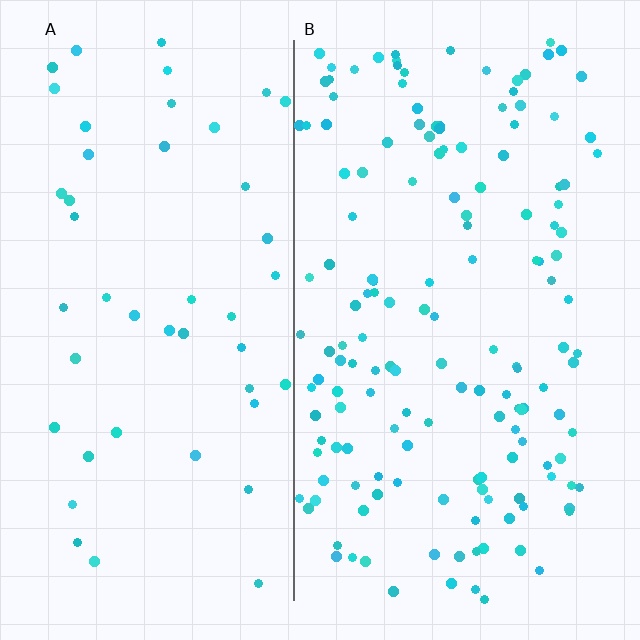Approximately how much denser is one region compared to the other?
Approximately 3.3× — region B over region A.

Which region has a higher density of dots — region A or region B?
B (the right).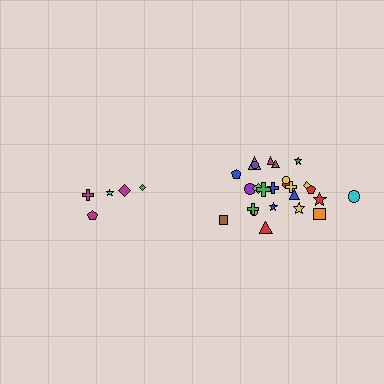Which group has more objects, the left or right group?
The right group.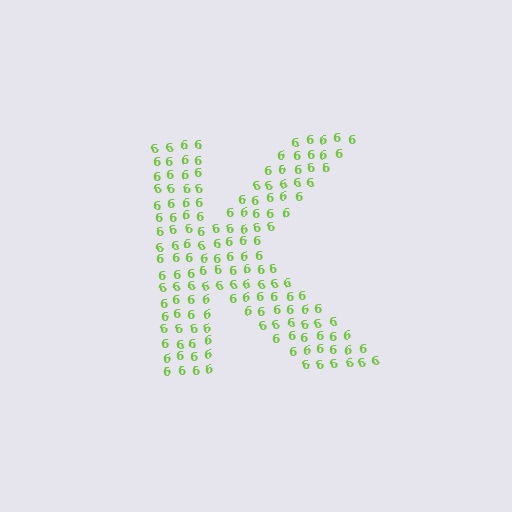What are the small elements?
The small elements are digit 6's.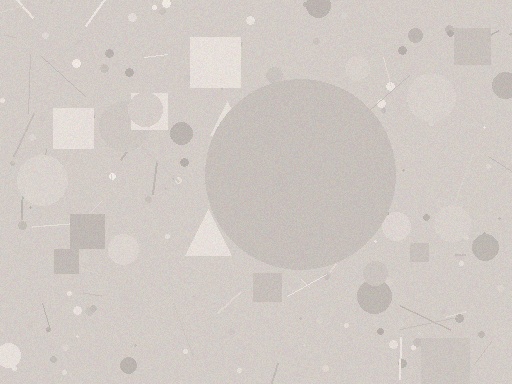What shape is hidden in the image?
A circle is hidden in the image.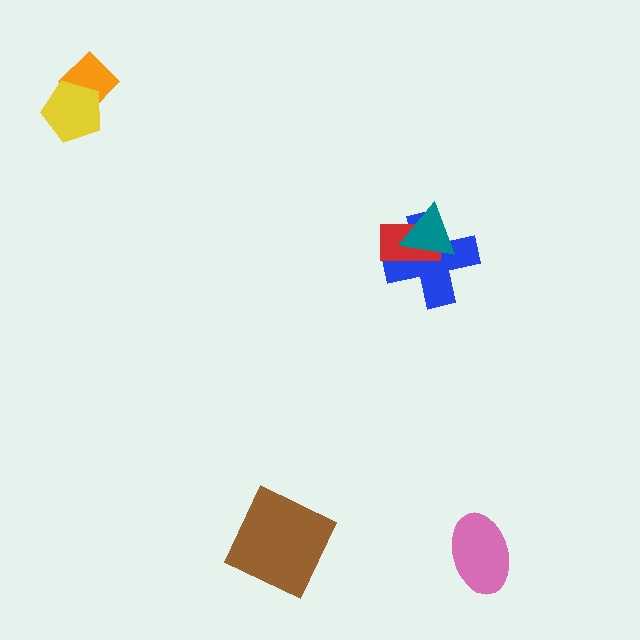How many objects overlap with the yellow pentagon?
1 object overlaps with the yellow pentagon.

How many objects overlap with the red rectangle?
2 objects overlap with the red rectangle.